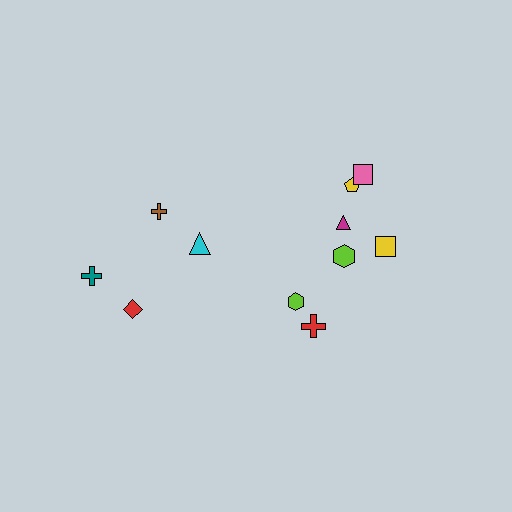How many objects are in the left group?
There are 4 objects.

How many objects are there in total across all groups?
There are 11 objects.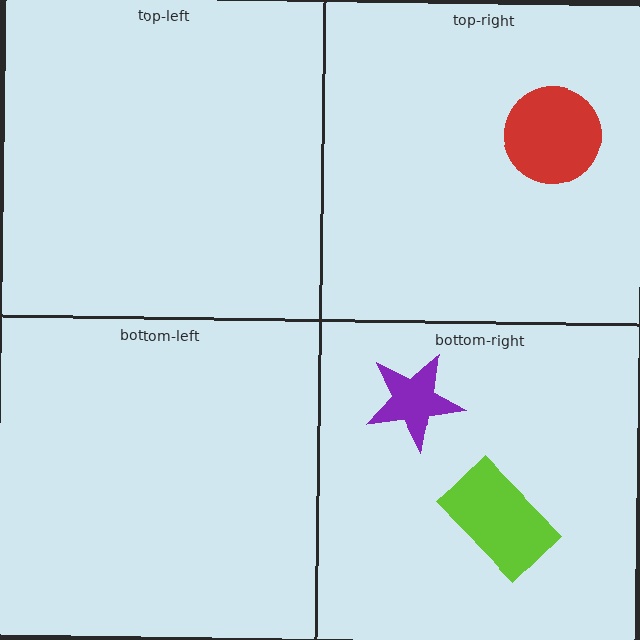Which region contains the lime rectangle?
The bottom-right region.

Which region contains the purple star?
The bottom-right region.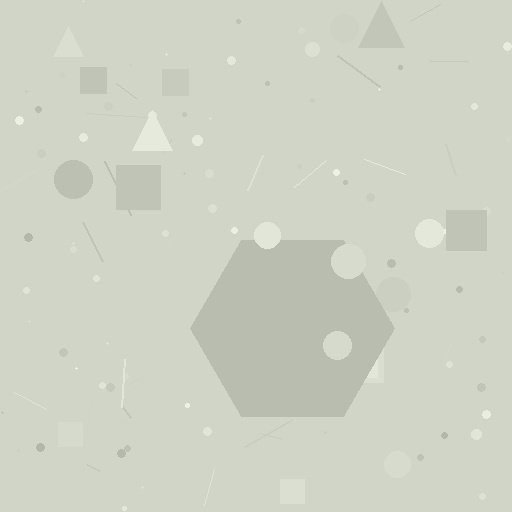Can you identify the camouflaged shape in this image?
The camouflaged shape is a hexagon.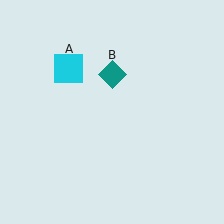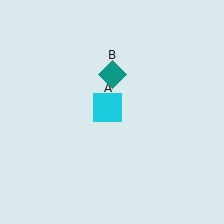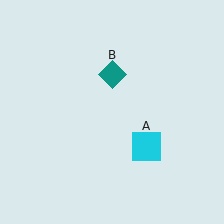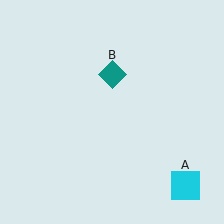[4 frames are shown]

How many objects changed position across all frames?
1 object changed position: cyan square (object A).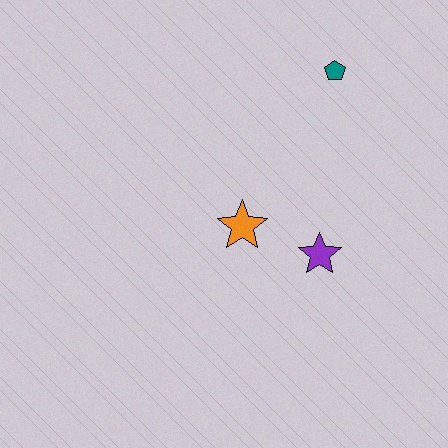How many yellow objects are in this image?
There are no yellow objects.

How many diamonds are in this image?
There are no diamonds.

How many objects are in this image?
There are 3 objects.